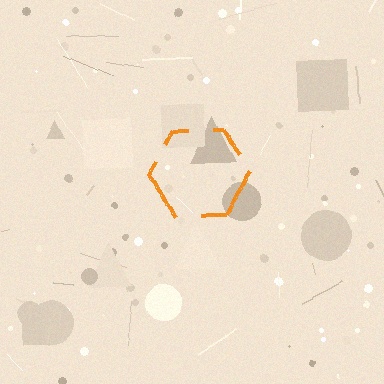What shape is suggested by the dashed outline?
The dashed outline suggests a hexagon.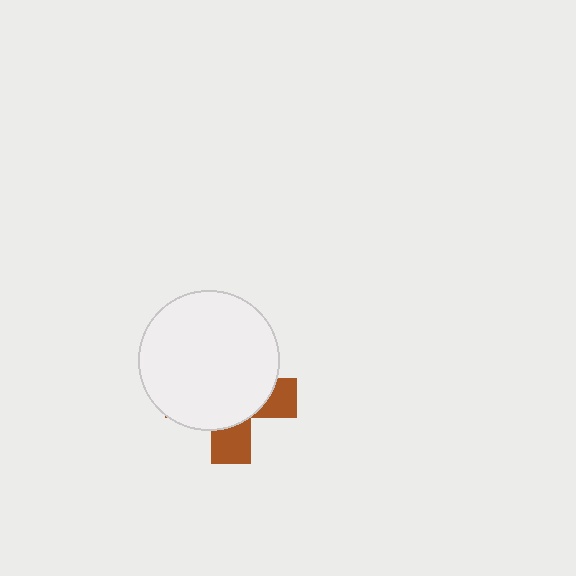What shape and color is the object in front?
The object in front is a white circle.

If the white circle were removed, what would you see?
You would see the complete brown cross.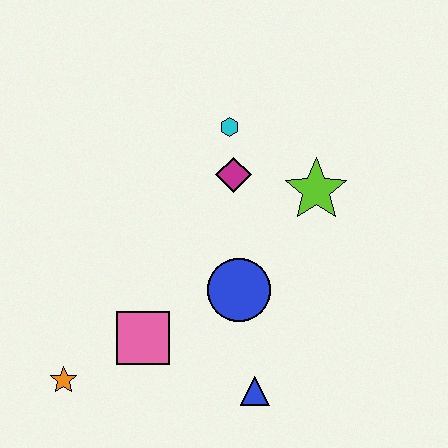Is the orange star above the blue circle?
No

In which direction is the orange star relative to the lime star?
The orange star is to the left of the lime star.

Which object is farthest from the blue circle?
The orange star is farthest from the blue circle.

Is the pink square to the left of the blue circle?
Yes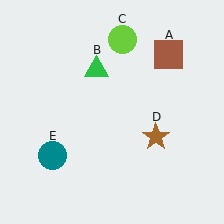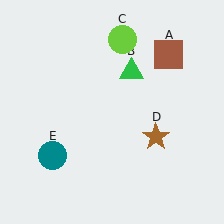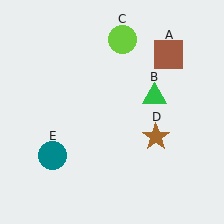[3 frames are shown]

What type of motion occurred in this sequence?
The green triangle (object B) rotated clockwise around the center of the scene.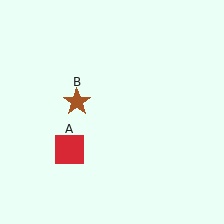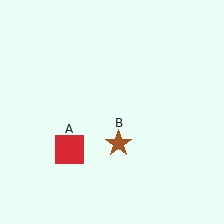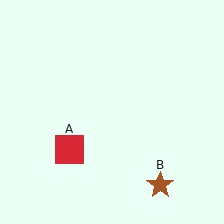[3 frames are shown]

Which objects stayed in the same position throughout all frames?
Red square (object A) remained stationary.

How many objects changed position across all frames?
1 object changed position: brown star (object B).